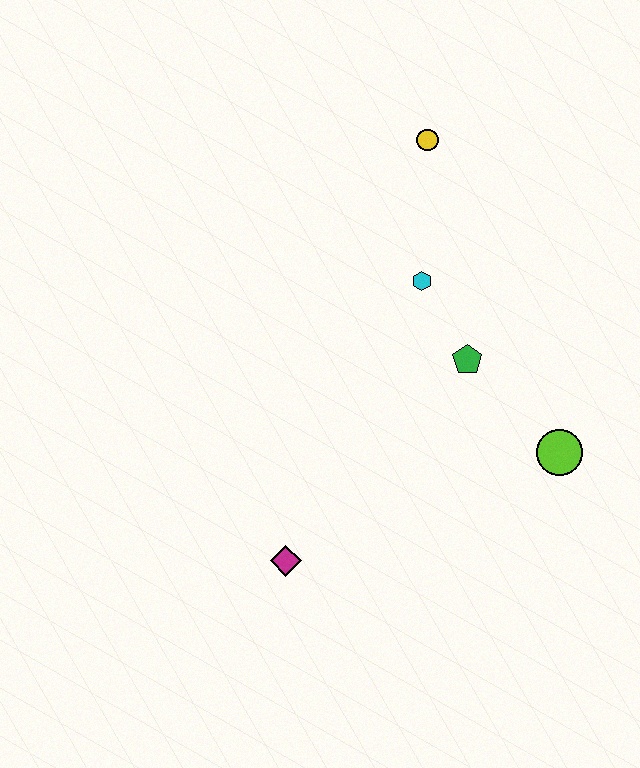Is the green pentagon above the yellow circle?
No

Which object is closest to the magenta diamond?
The green pentagon is closest to the magenta diamond.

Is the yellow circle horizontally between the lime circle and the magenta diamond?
Yes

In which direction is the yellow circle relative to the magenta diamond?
The yellow circle is above the magenta diamond.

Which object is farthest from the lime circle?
The yellow circle is farthest from the lime circle.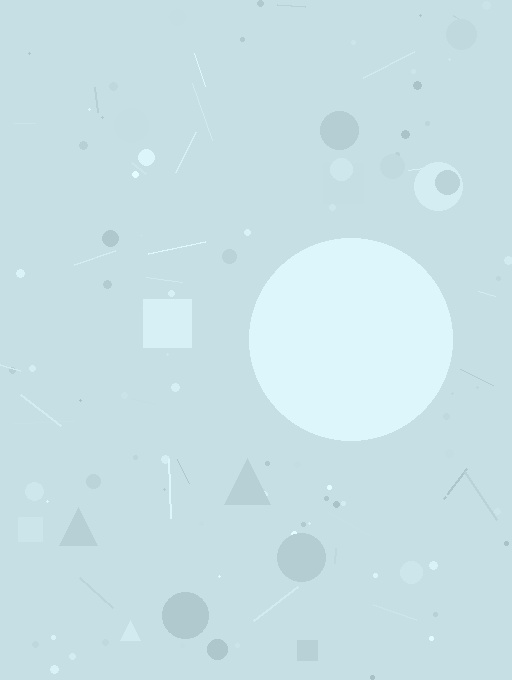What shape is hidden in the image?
A circle is hidden in the image.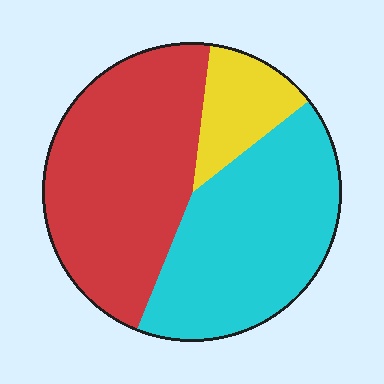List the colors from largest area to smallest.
From largest to smallest: red, cyan, yellow.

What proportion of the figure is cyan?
Cyan takes up about two fifths (2/5) of the figure.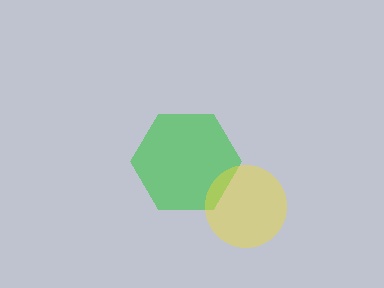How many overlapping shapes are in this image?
There are 2 overlapping shapes in the image.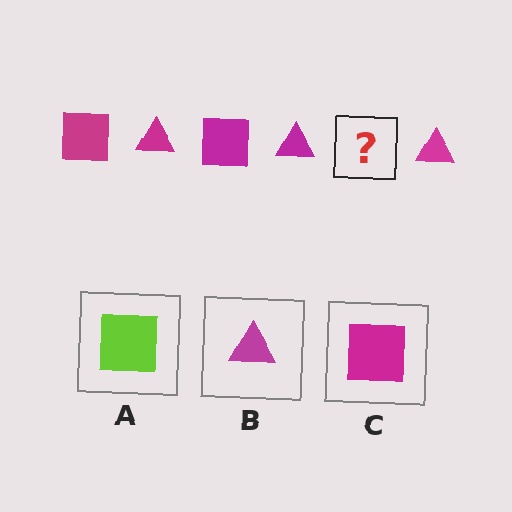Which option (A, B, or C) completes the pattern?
C.